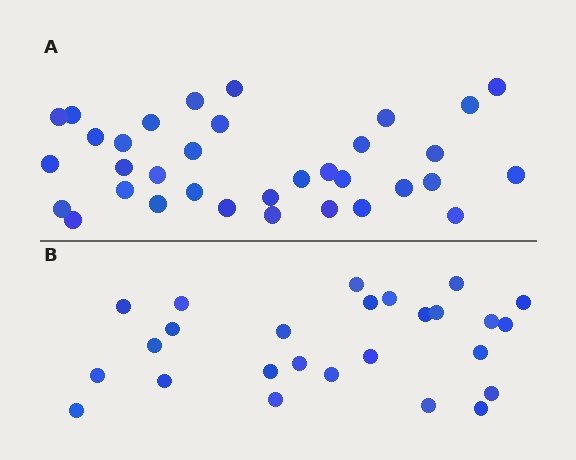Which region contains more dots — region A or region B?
Region A (the top region) has more dots.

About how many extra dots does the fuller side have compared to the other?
Region A has roughly 8 or so more dots than region B.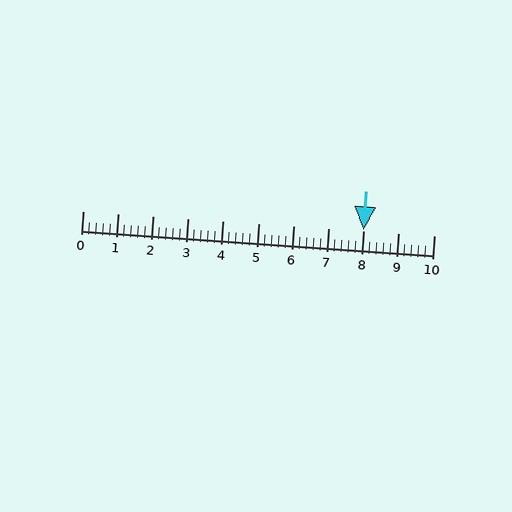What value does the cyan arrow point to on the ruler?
The cyan arrow points to approximately 8.0.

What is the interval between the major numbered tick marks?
The major tick marks are spaced 1 units apart.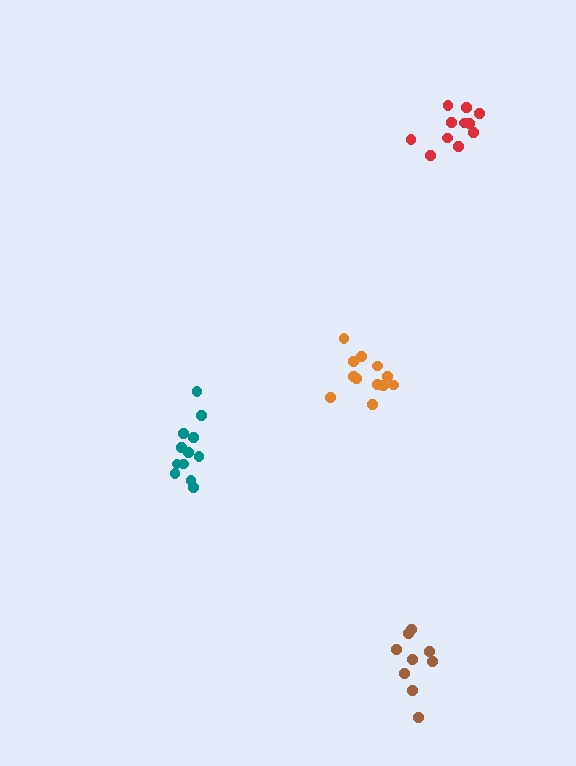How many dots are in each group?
Group 1: 12 dots, Group 2: 11 dots, Group 3: 12 dots, Group 4: 9 dots (44 total).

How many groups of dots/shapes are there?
There are 4 groups.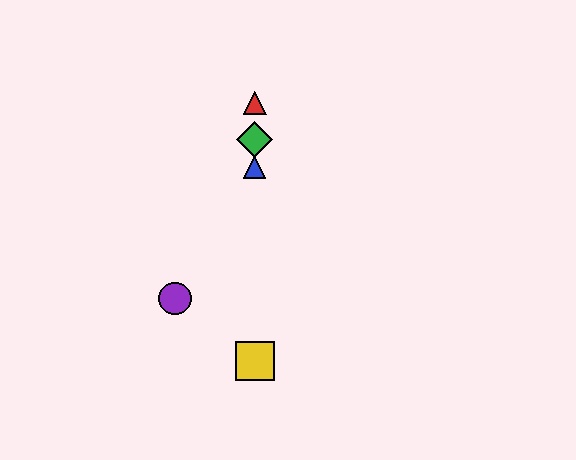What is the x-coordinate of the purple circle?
The purple circle is at x≈175.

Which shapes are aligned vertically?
The red triangle, the blue triangle, the green diamond, the yellow square are aligned vertically.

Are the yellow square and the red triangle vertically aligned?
Yes, both are at x≈255.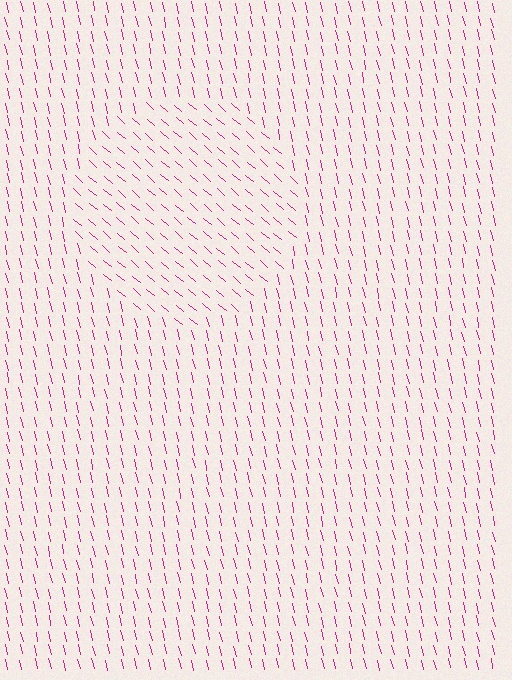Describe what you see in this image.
The image is filled with small magenta line segments. A circle region in the image has lines oriented differently from the surrounding lines, creating a visible texture boundary.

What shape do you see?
I see a circle.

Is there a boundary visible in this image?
Yes, there is a texture boundary formed by a change in line orientation.